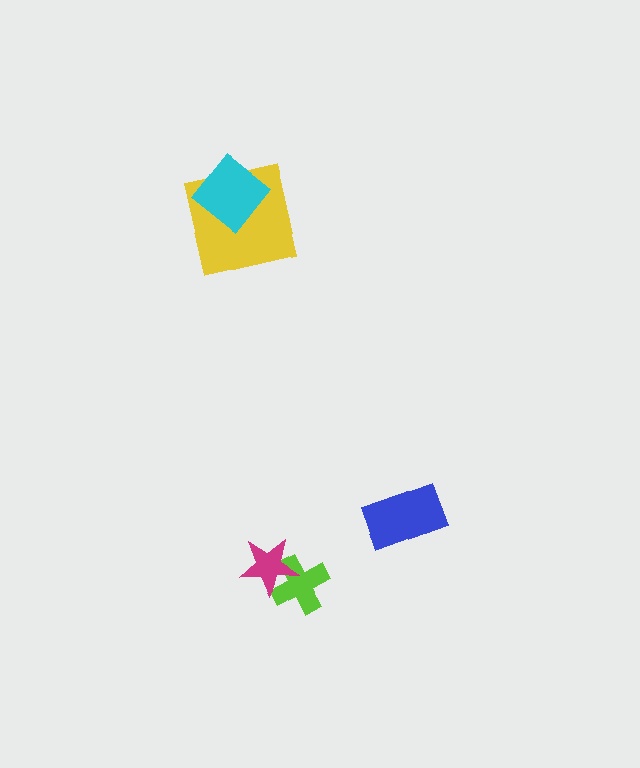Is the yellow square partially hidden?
Yes, it is partially covered by another shape.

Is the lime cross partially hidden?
Yes, it is partially covered by another shape.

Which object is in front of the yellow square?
The cyan diamond is in front of the yellow square.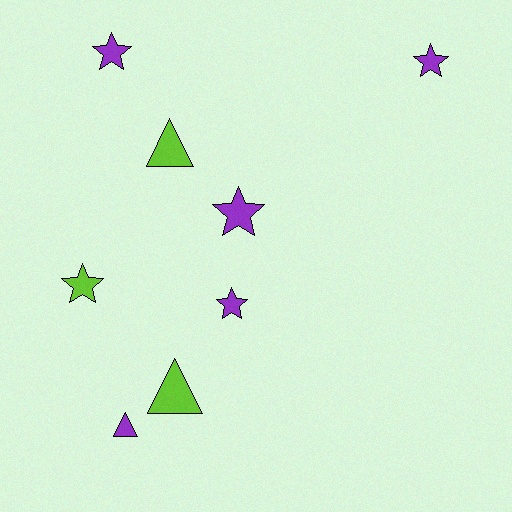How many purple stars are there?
There are 4 purple stars.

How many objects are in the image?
There are 8 objects.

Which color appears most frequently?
Purple, with 5 objects.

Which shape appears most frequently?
Star, with 5 objects.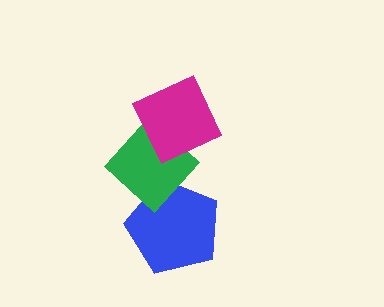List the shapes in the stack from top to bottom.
From top to bottom: the magenta diamond, the green diamond, the blue pentagon.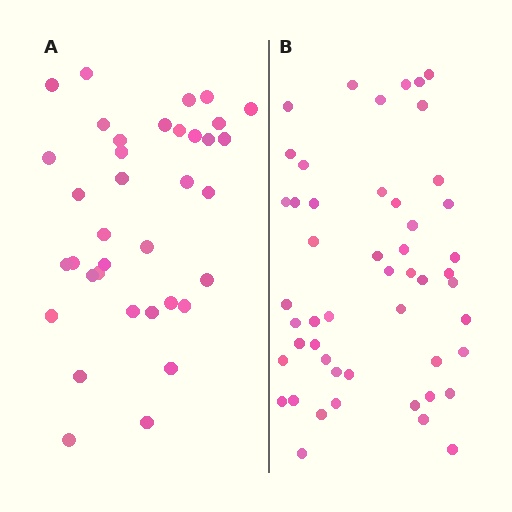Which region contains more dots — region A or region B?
Region B (the right region) has more dots.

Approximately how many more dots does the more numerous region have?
Region B has approximately 15 more dots than region A.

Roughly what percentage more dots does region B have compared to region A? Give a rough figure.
About 40% more.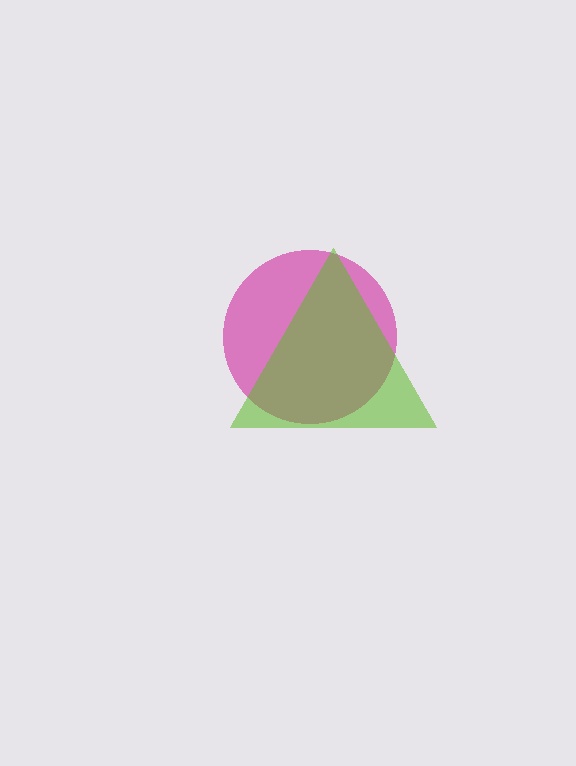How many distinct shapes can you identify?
There are 2 distinct shapes: a magenta circle, a lime triangle.